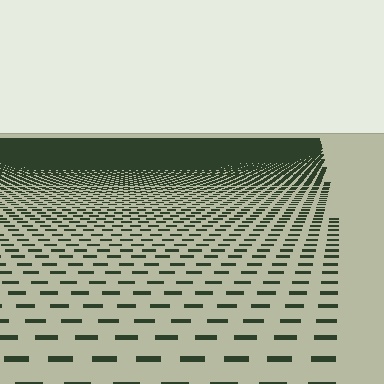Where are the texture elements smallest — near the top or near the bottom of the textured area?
Near the top.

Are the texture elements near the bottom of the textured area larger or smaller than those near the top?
Larger. Near the bottom, elements are closer to the viewer and appear at a bigger on-screen size.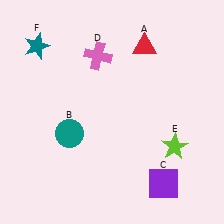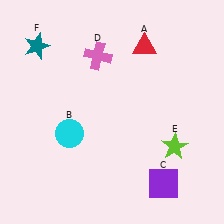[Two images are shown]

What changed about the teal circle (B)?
In Image 1, B is teal. In Image 2, it changed to cyan.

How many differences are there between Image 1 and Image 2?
There is 1 difference between the two images.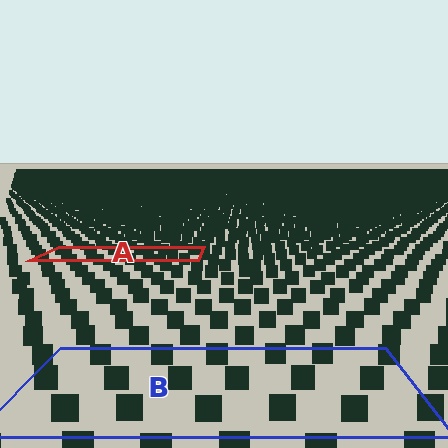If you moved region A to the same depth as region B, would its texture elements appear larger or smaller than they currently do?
They would appear larger. At a closer depth, the same texture elements are projected at a bigger on-screen size.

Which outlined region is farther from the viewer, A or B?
Region A is farther from the viewer — the texture elements inside it appear smaller and more densely packed.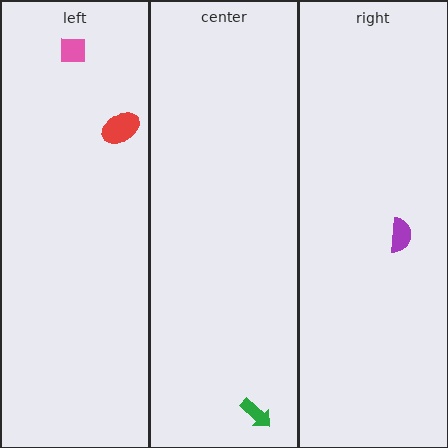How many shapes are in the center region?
1.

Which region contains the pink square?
The left region.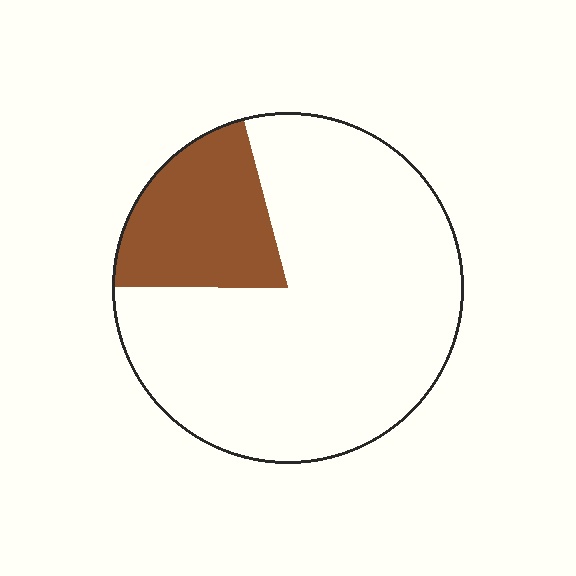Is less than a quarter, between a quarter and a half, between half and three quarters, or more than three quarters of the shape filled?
Less than a quarter.